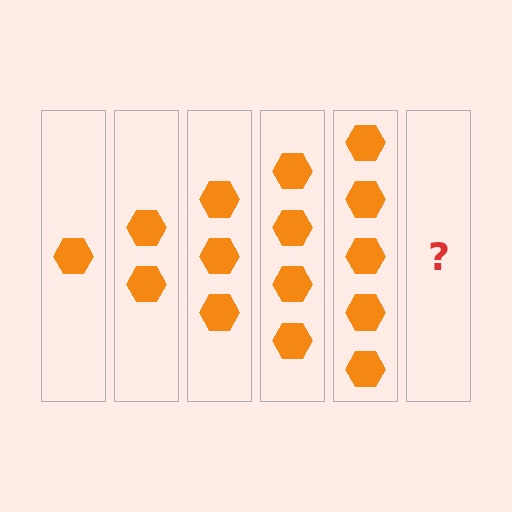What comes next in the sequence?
The next element should be 6 hexagons.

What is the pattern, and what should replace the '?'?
The pattern is that each step adds one more hexagon. The '?' should be 6 hexagons.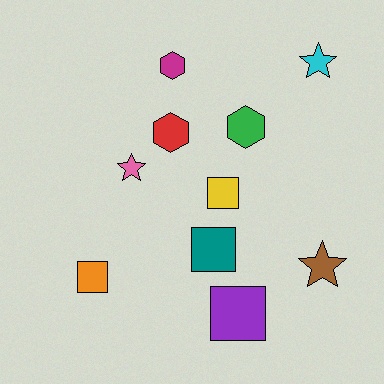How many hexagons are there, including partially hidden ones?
There are 3 hexagons.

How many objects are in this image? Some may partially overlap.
There are 10 objects.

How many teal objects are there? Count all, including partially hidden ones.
There is 1 teal object.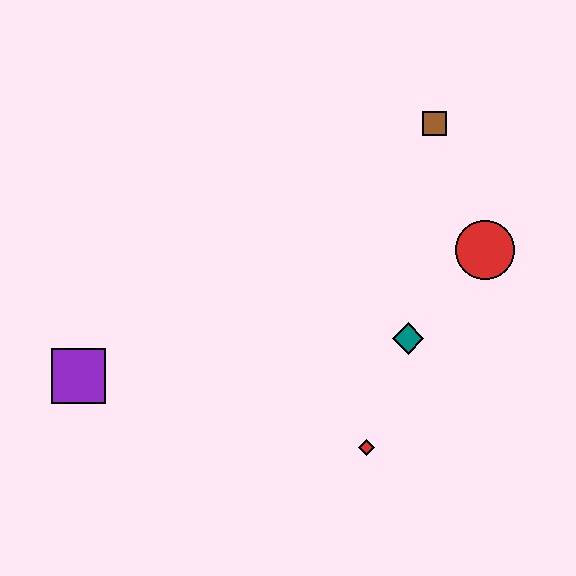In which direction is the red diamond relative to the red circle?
The red diamond is below the red circle.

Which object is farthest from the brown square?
The purple square is farthest from the brown square.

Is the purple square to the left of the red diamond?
Yes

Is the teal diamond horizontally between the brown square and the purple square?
Yes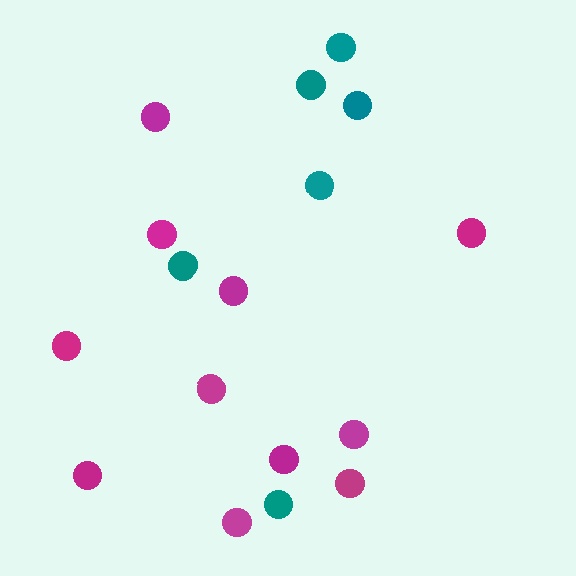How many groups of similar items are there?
There are 2 groups: one group of magenta circles (11) and one group of teal circles (6).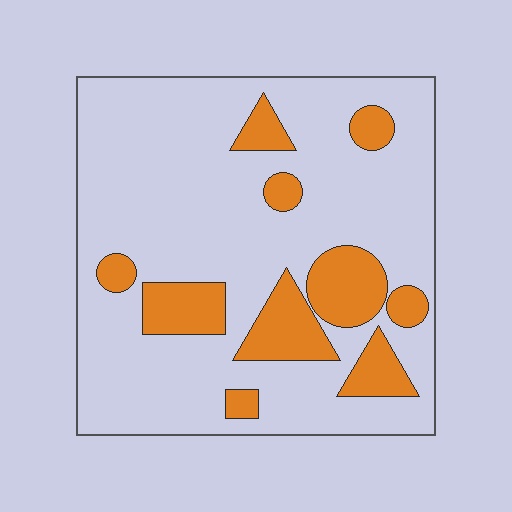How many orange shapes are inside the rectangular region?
10.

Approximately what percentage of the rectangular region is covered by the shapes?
Approximately 20%.